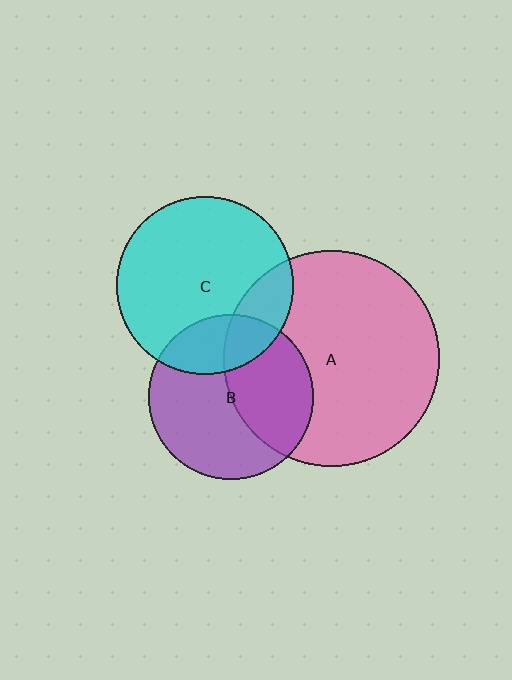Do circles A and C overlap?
Yes.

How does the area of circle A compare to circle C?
Approximately 1.5 times.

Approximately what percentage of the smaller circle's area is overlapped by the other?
Approximately 20%.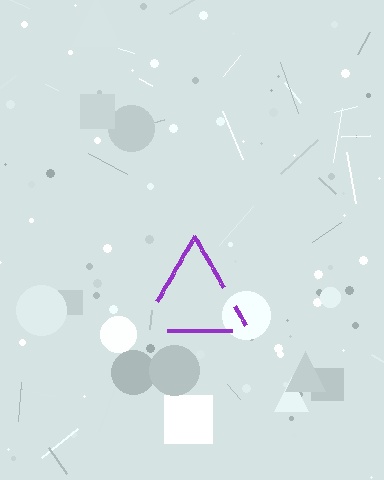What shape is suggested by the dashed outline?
The dashed outline suggests a triangle.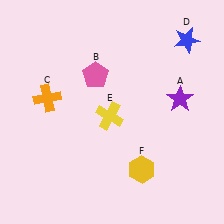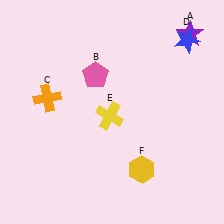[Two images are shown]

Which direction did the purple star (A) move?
The purple star (A) moved up.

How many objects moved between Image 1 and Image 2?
1 object moved between the two images.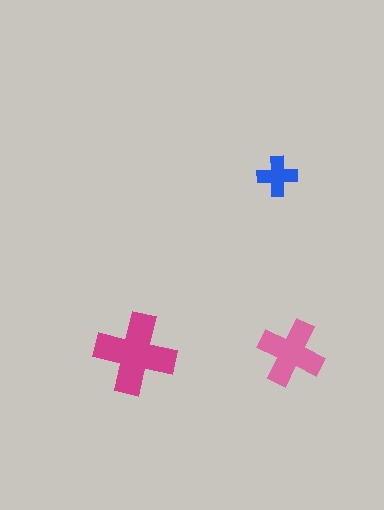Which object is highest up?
The blue cross is topmost.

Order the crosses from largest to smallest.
the magenta one, the pink one, the blue one.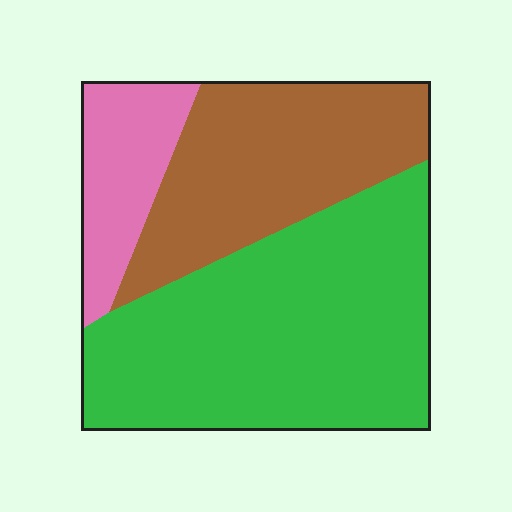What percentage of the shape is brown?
Brown covers roughly 30% of the shape.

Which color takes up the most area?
Green, at roughly 55%.